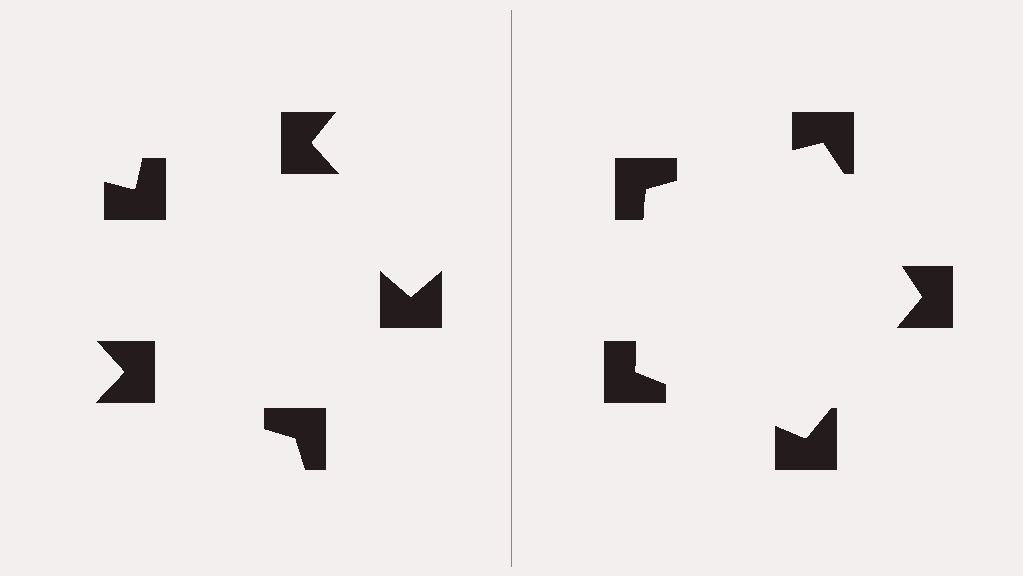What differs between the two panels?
The notched squares are positioned identically on both sides; only the wedge orientations differ. On the right they align to a pentagon; on the left they are misaligned.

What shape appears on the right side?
An illusory pentagon.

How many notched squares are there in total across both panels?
10 — 5 on each side.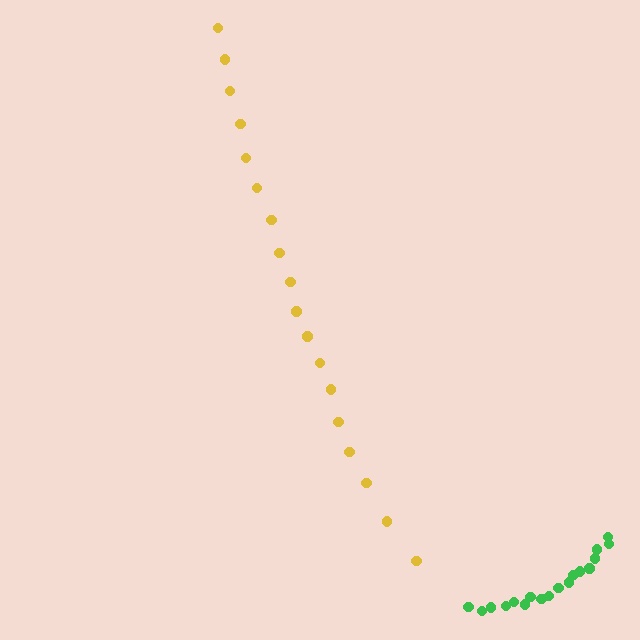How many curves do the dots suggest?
There are 2 distinct paths.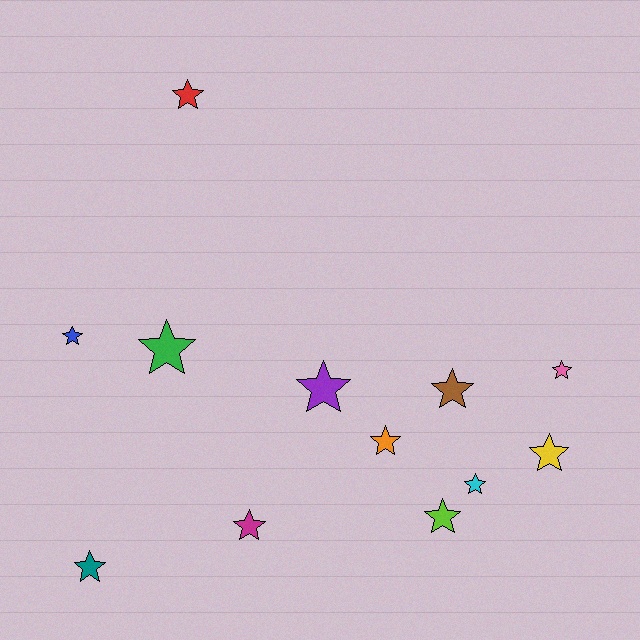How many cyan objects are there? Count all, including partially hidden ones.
There is 1 cyan object.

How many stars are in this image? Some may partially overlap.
There are 12 stars.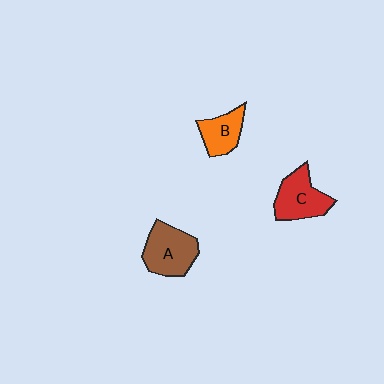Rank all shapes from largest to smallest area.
From largest to smallest: A (brown), C (red), B (orange).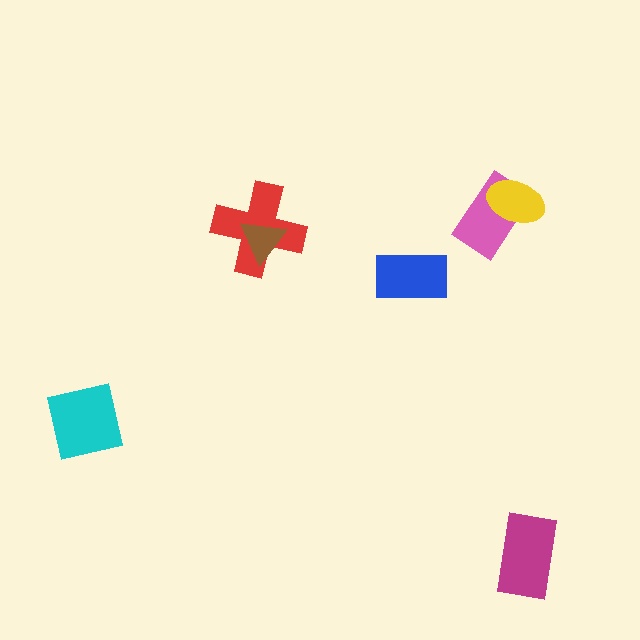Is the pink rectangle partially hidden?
Yes, it is partially covered by another shape.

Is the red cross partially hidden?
Yes, it is partially covered by another shape.